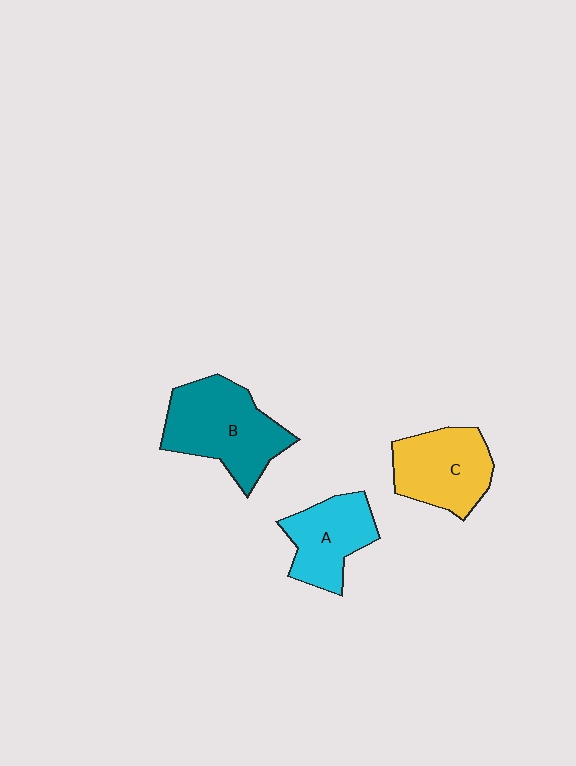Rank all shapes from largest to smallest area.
From largest to smallest: B (teal), C (yellow), A (cyan).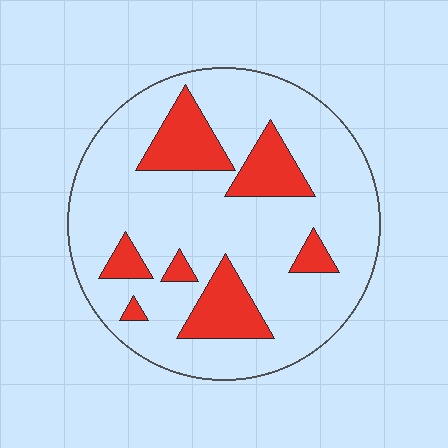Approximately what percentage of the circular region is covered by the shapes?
Approximately 20%.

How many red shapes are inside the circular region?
7.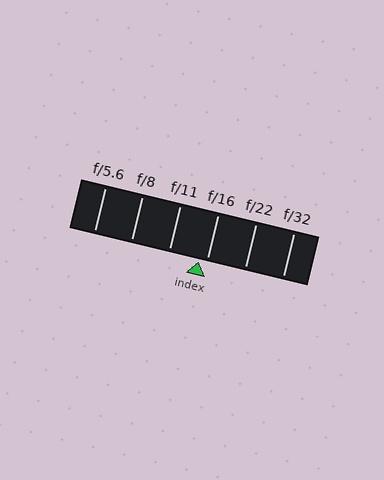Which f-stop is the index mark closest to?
The index mark is closest to f/16.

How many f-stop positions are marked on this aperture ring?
There are 6 f-stop positions marked.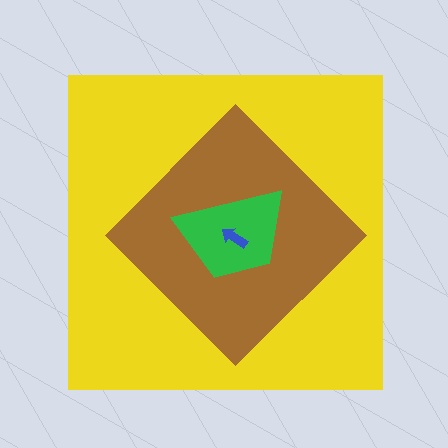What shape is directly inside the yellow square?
The brown diamond.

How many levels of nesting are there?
4.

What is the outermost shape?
The yellow square.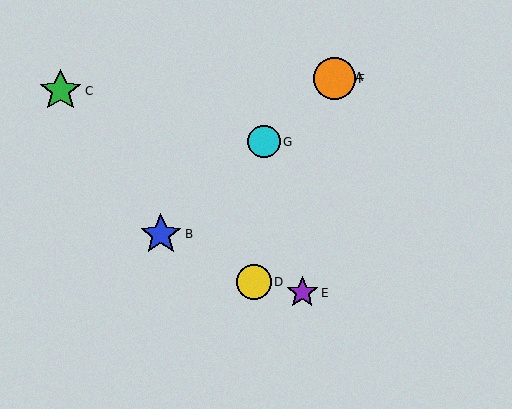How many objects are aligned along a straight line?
4 objects (A, B, F, G) are aligned along a straight line.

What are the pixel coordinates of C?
Object C is at (60, 91).